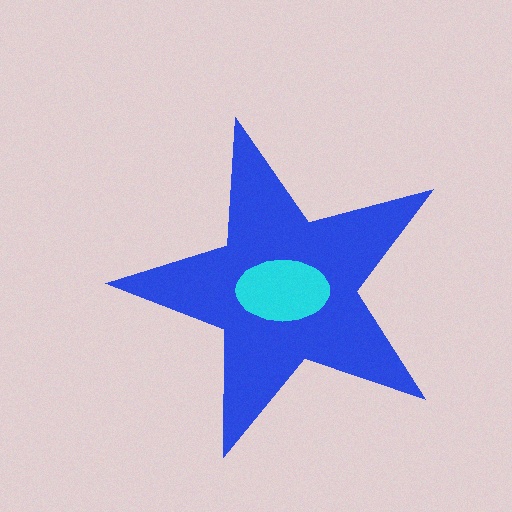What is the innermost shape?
The cyan ellipse.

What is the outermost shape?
The blue star.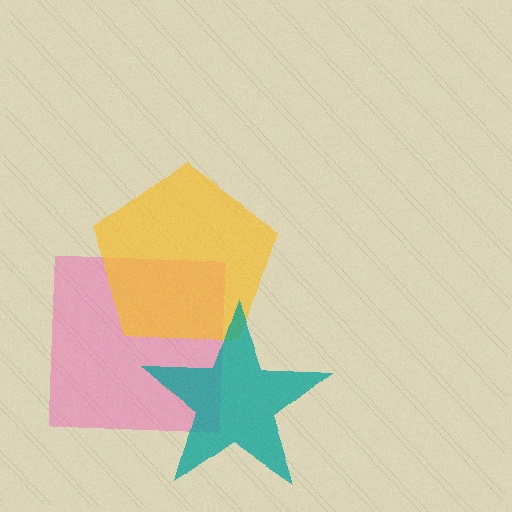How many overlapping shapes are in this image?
There are 3 overlapping shapes in the image.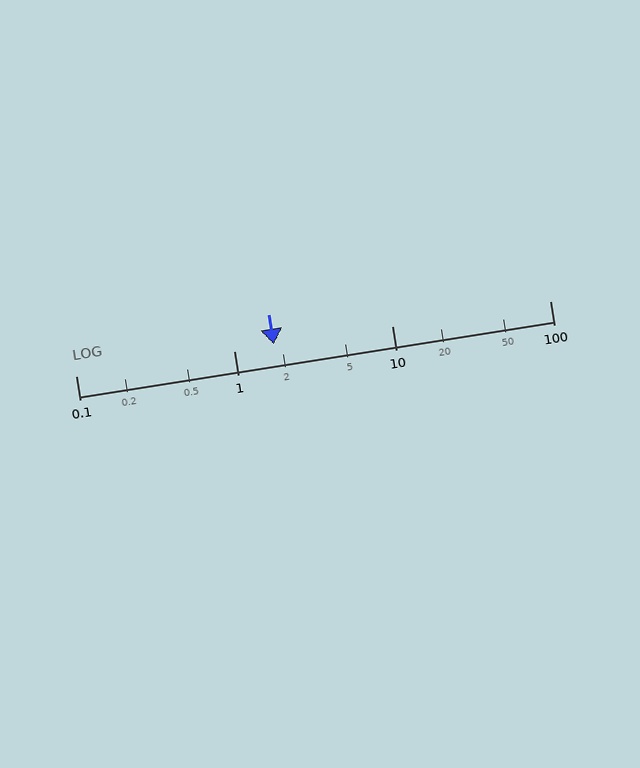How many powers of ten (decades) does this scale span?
The scale spans 3 decades, from 0.1 to 100.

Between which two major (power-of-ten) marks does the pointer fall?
The pointer is between 1 and 10.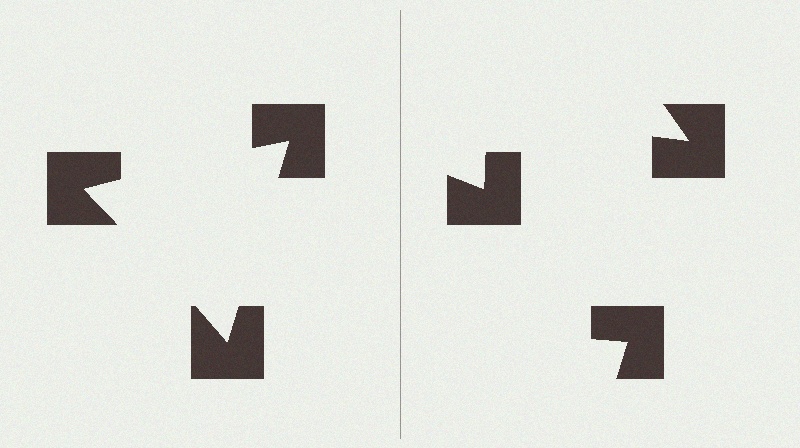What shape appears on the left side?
An illusory triangle.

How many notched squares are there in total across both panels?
6 — 3 on each side.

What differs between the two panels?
The notched squares are positioned identically on both sides; only the wedge orientations differ. On the left they align to a triangle; on the right they are misaligned.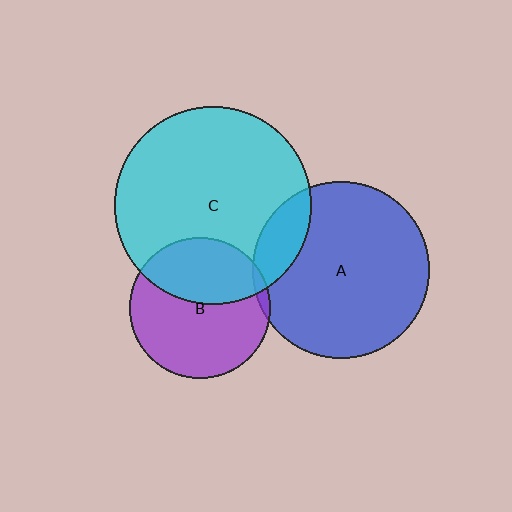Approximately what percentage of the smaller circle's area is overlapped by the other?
Approximately 15%.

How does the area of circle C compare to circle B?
Approximately 2.0 times.